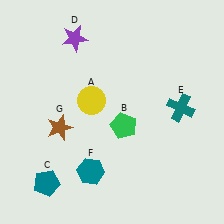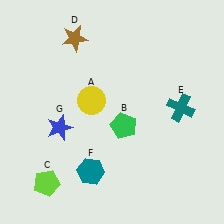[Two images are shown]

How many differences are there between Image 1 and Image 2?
There are 3 differences between the two images.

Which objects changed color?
C changed from teal to lime. D changed from purple to brown. G changed from brown to blue.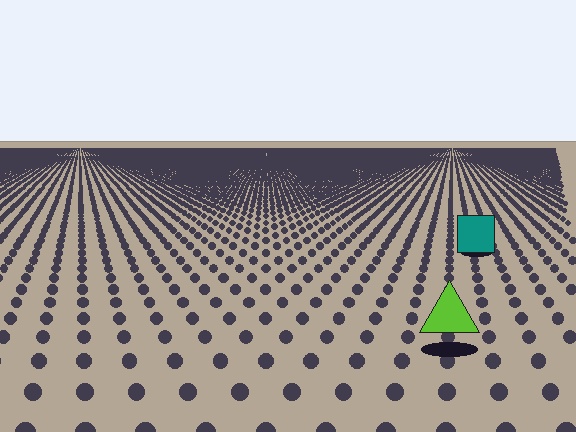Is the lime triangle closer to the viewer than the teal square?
Yes. The lime triangle is closer — you can tell from the texture gradient: the ground texture is coarser near it.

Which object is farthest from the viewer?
The teal square is farthest from the viewer. It appears smaller and the ground texture around it is denser.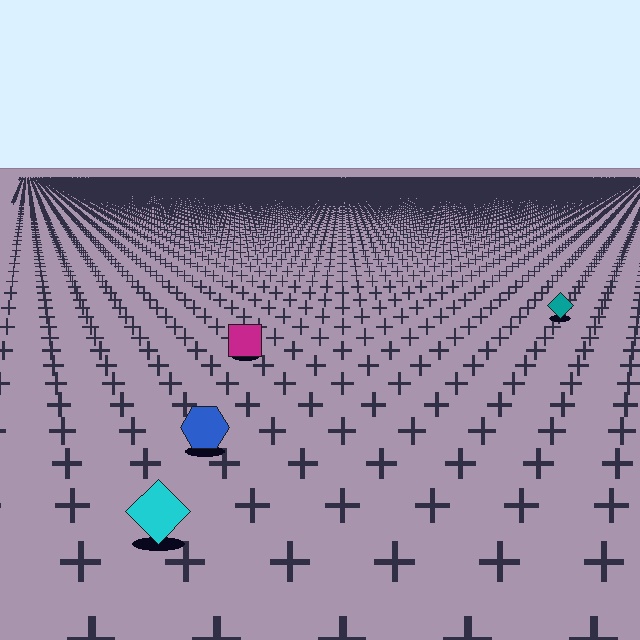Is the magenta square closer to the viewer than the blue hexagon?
No. The blue hexagon is closer — you can tell from the texture gradient: the ground texture is coarser near it.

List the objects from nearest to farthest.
From nearest to farthest: the cyan diamond, the blue hexagon, the magenta square, the teal diamond.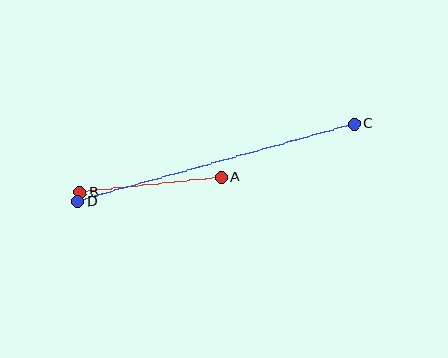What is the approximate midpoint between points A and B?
The midpoint is at approximately (151, 185) pixels.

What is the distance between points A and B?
The distance is approximately 142 pixels.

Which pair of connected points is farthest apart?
Points C and D are farthest apart.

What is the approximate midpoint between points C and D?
The midpoint is at approximately (216, 163) pixels.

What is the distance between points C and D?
The distance is approximately 287 pixels.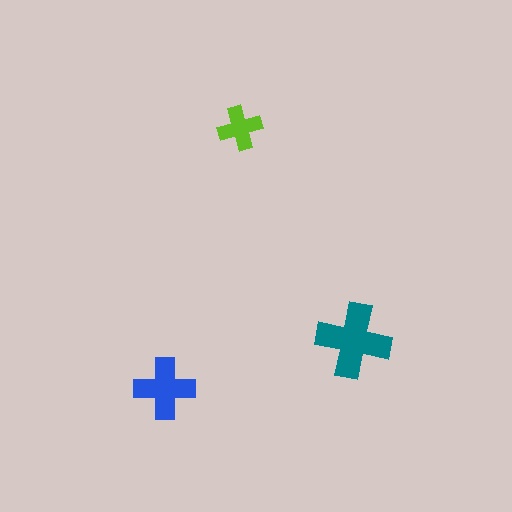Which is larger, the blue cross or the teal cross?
The teal one.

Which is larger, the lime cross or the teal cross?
The teal one.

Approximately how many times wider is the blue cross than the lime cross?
About 1.5 times wider.